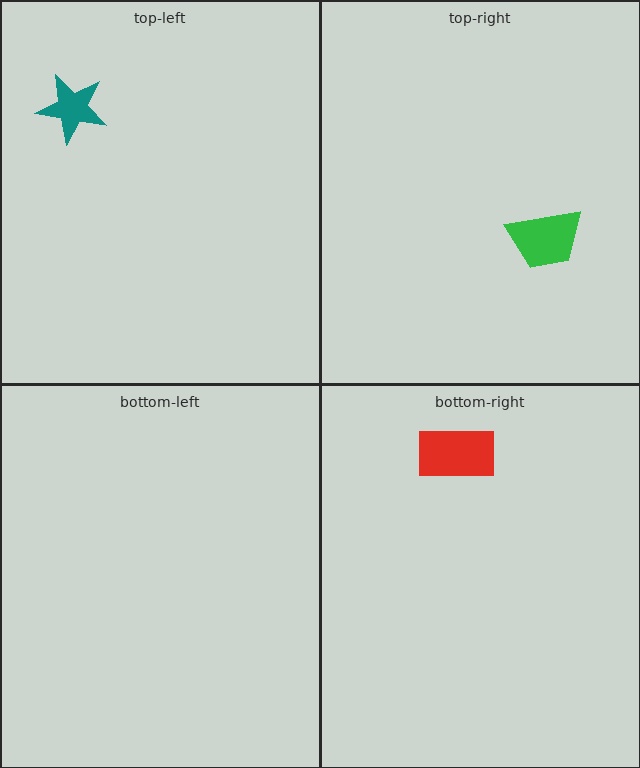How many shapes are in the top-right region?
1.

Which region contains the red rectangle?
The bottom-right region.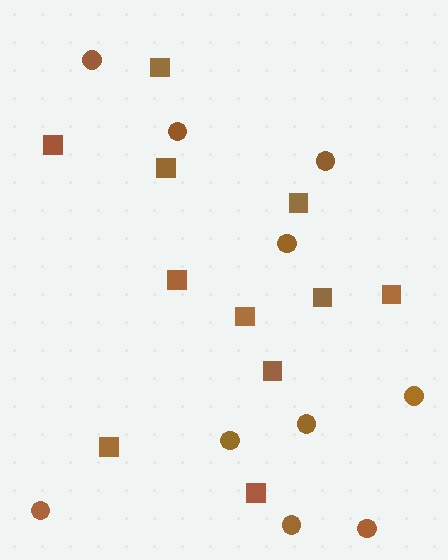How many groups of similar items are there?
There are 2 groups: one group of squares (11) and one group of circles (10).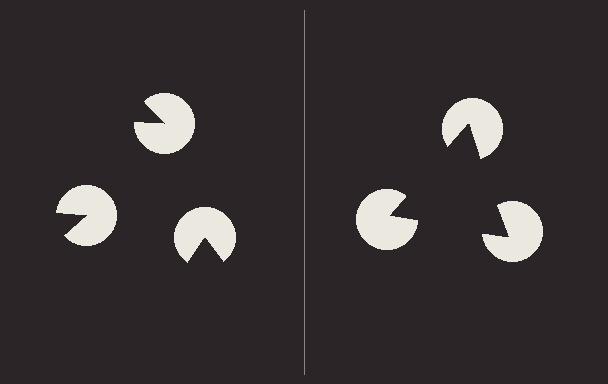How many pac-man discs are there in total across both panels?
6 — 3 on each side.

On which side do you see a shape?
An illusory triangle appears on the right side. On the left side the wedge cuts are rotated, so no coherent shape forms.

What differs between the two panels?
The pac-man discs are positioned identically on both sides; only the wedge orientations differ. On the right they align to a triangle; on the left they are misaligned.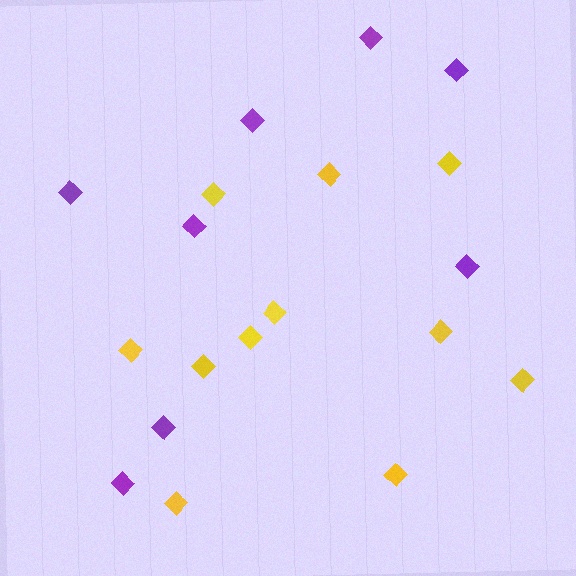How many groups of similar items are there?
There are 2 groups: one group of purple diamonds (8) and one group of yellow diamonds (11).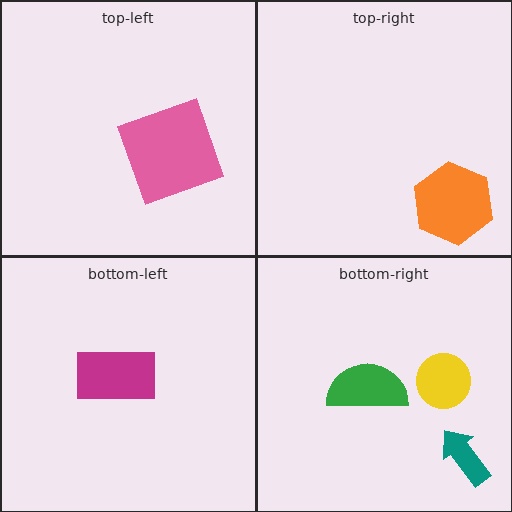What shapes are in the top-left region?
The pink square.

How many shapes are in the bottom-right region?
3.